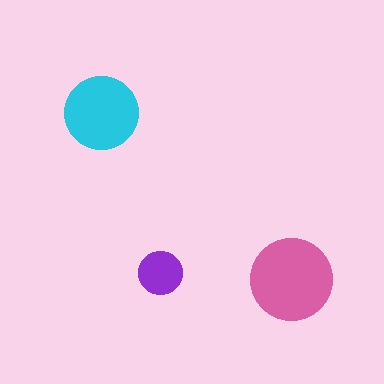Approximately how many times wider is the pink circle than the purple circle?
About 2 times wider.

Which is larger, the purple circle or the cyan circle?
The cyan one.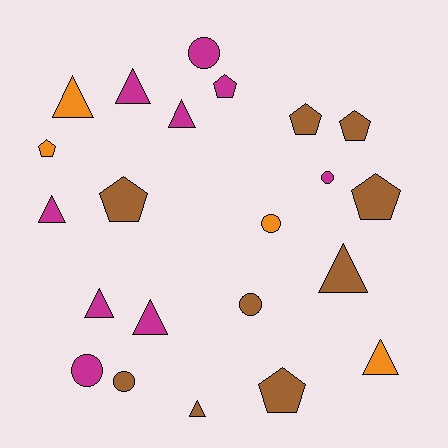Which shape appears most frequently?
Triangle, with 9 objects.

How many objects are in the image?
There are 22 objects.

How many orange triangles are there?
There are 2 orange triangles.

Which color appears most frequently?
Magenta, with 9 objects.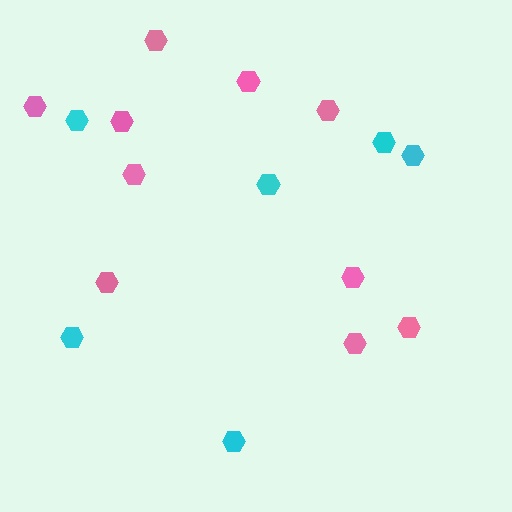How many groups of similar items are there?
There are 2 groups: one group of pink hexagons (10) and one group of cyan hexagons (6).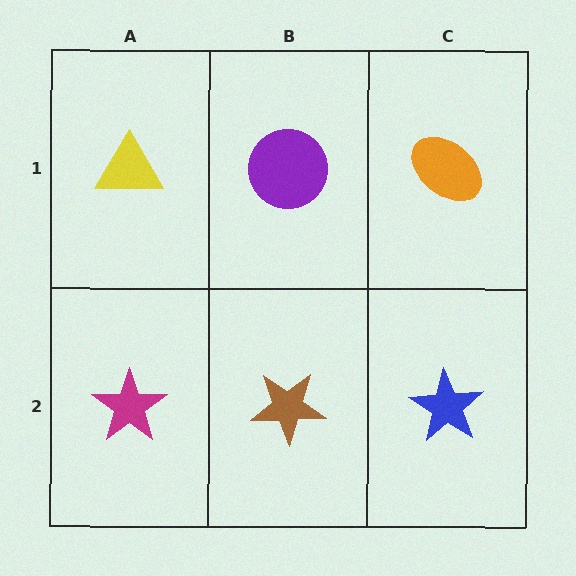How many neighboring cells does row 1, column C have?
2.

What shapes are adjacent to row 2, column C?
An orange ellipse (row 1, column C), a brown star (row 2, column B).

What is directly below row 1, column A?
A magenta star.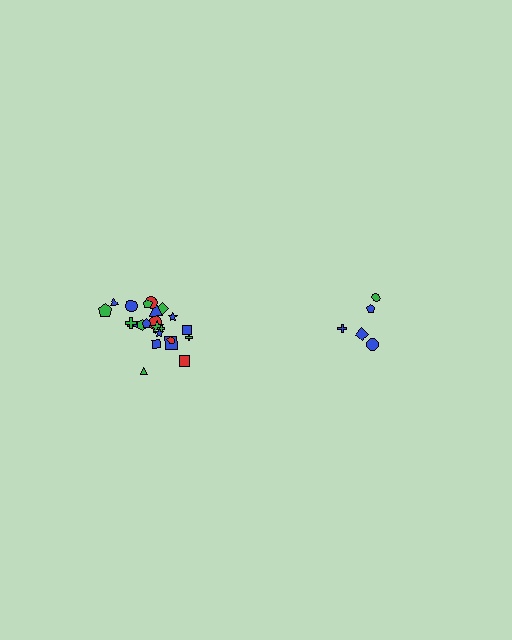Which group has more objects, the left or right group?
The left group.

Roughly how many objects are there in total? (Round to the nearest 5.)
Roughly 30 objects in total.